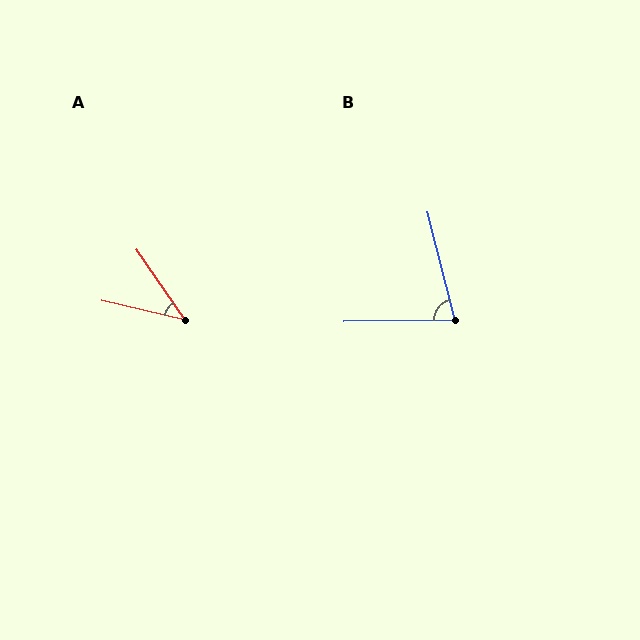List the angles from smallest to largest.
A (42°), B (77°).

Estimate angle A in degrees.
Approximately 42 degrees.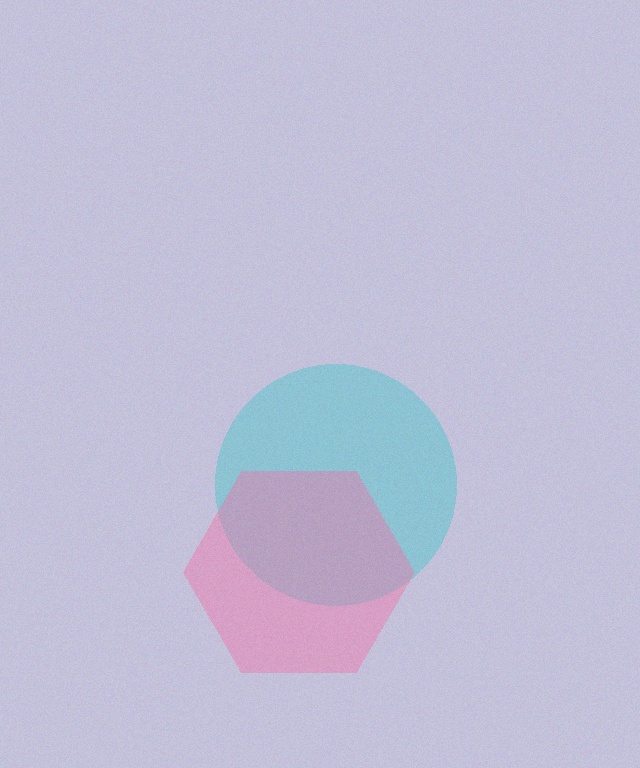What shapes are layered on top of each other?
The layered shapes are: a cyan circle, a pink hexagon.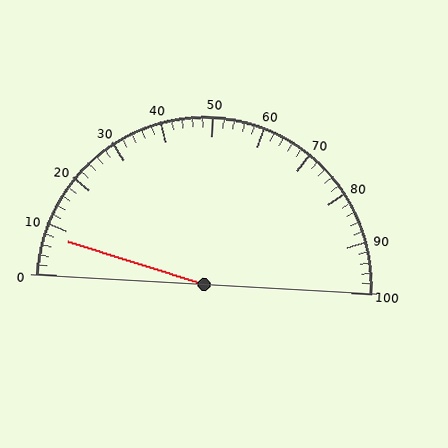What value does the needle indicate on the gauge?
The needle indicates approximately 8.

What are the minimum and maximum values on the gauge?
The gauge ranges from 0 to 100.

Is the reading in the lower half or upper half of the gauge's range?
The reading is in the lower half of the range (0 to 100).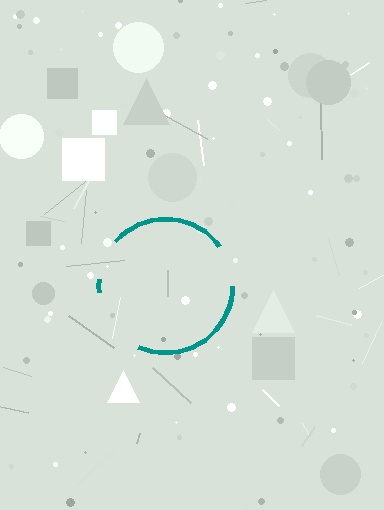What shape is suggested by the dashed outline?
The dashed outline suggests a circle.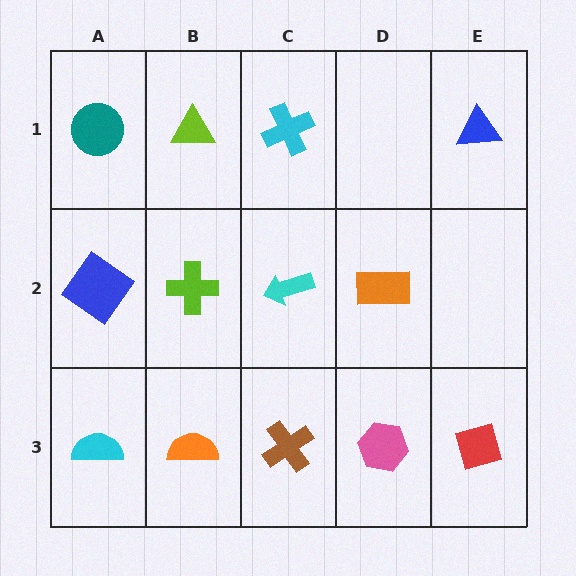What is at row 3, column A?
A cyan semicircle.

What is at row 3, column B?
An orange semicircle.